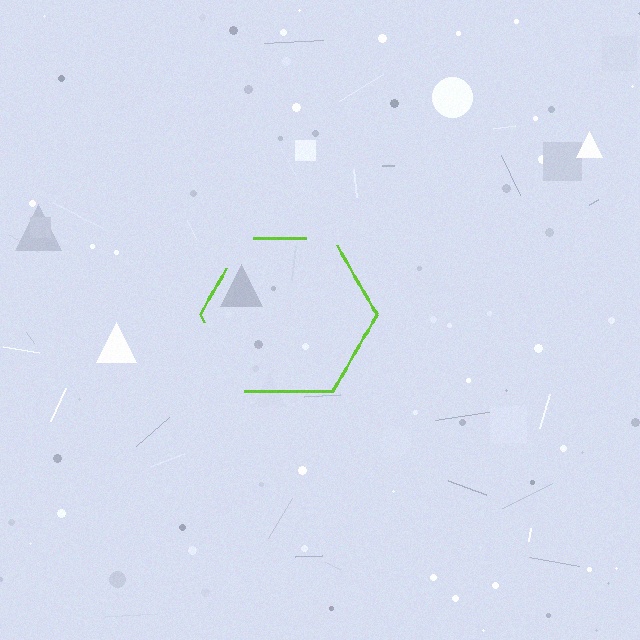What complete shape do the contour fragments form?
The contour fragments form a hexagon.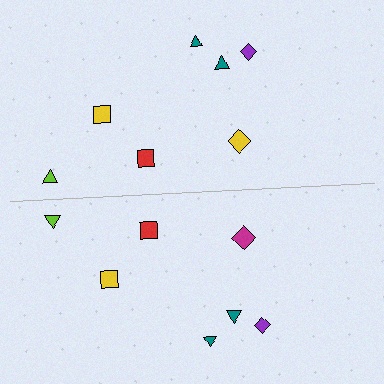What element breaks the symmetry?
The magenta diamond on the bottom side breaks the symmetry — its mirror counterpart is yellow.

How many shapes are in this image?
There are 14 shapes in this image.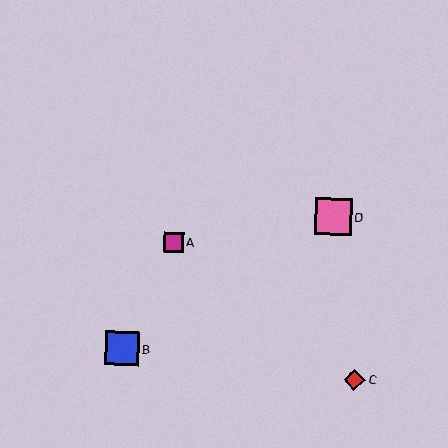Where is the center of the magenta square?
The center of the magenta square is at (173, 242).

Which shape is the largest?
The pink square (labeled D) is the largest.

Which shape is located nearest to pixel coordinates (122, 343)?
The blue square (labeled B) at (122, 349) is nearest to that location.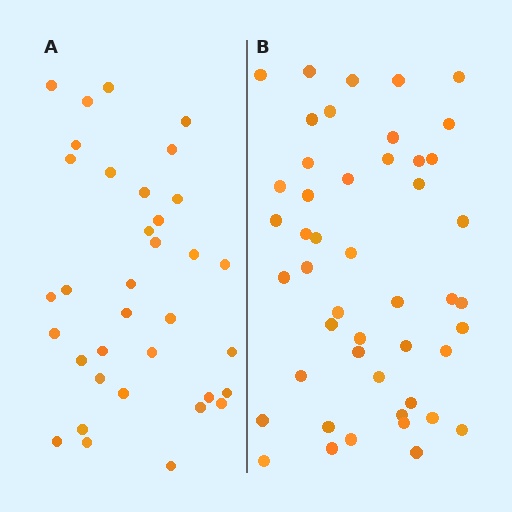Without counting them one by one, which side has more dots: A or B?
Region B (the right region) has more dots.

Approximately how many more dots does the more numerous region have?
Region B has roughly 12 or so more dots than region A.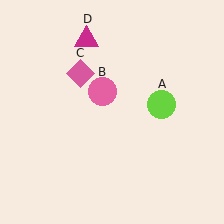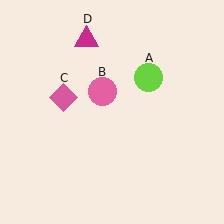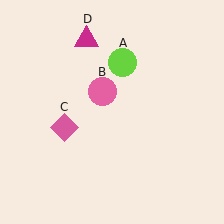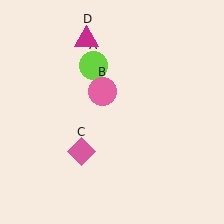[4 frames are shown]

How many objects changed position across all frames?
2 objects changed position: lime circle (object A), pink diamond (object C).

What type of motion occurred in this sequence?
The lime circle (object A), pink diamond (object C) rotated counterclockwise around the center of the scene.